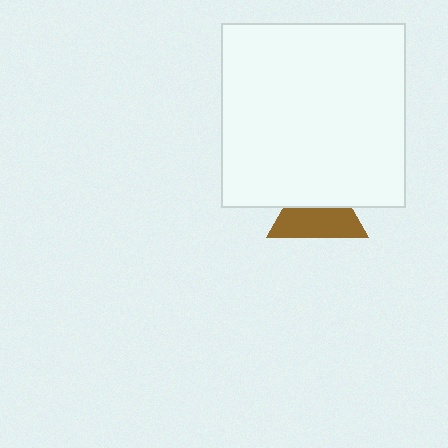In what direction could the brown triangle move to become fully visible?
The brown triangle could move down. That would shift it out from behind the white square entirely.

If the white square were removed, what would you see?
You would see the complete brown triangle.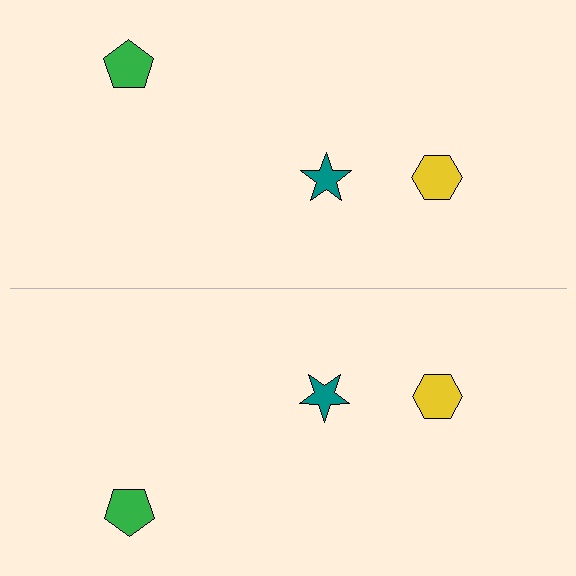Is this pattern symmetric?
Yes, this pattern has bilateral (reflection) symmetry.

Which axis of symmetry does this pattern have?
The pattern has a horizontal axis of symmetry running through the center of the image.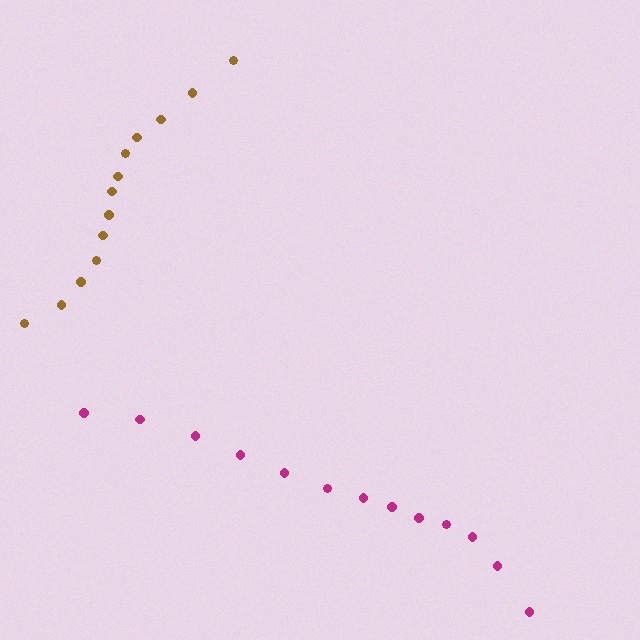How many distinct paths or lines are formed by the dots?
There are 2 distinct paths.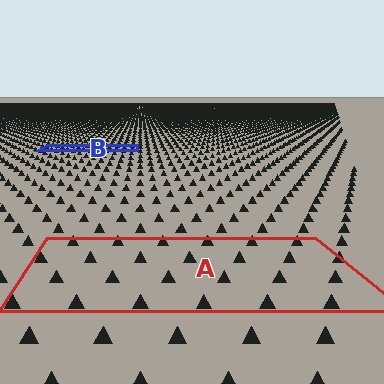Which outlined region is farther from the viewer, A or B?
Region B is farther from the viewer — the texture elements inside it appear smaller and more densely packed.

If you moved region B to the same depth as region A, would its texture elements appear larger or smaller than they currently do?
They would appear larger. At a closer depth, the same texture elements are projected at a bigger on-screen size.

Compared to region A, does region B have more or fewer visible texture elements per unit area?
Region B has more texture elements per unit area — they are packed more densely because it is farther away.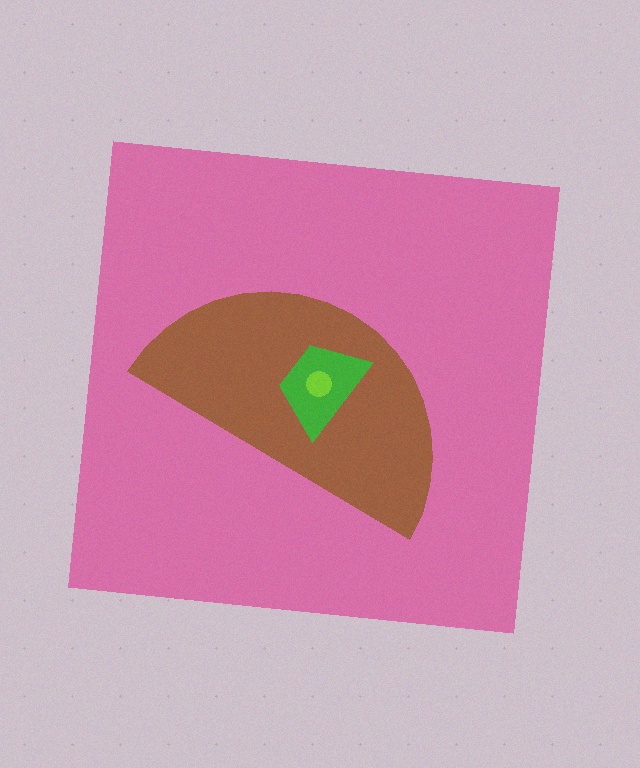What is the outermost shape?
The pink square.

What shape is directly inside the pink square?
The brown semicircle.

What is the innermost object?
The lime circle.